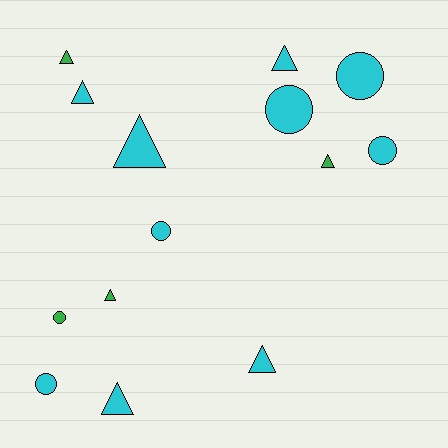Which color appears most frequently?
Cyan, with 10 objects.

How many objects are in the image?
There are 14 objects.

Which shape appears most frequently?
Triangle, with 8 objects.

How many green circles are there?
There is 1 green circle.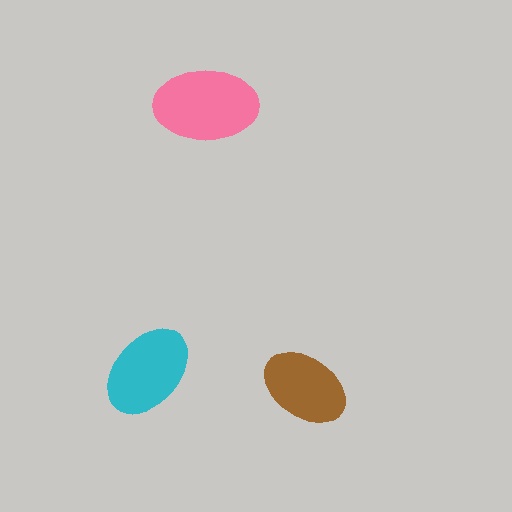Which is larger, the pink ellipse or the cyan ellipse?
The pink one.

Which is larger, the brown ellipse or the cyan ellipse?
The cyan one.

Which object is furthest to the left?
The cyan ellipse is leftmost.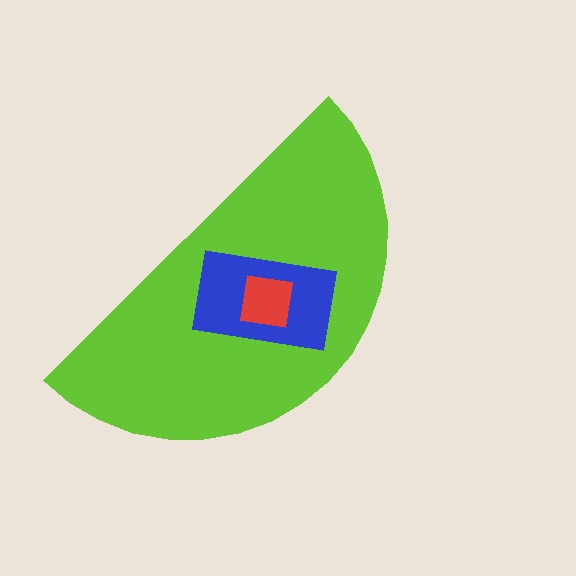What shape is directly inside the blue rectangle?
The red square.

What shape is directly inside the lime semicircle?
The blue rectangle.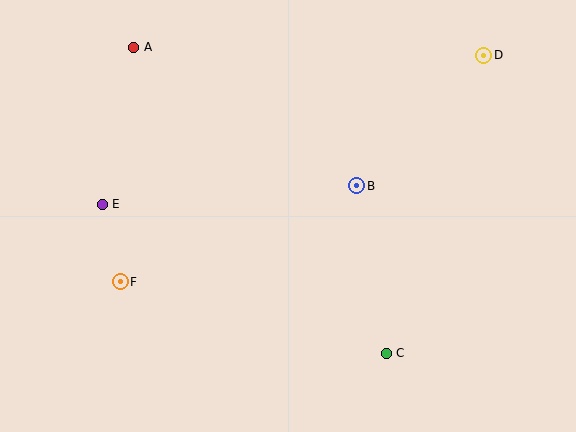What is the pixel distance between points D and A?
The distance between D and A is 350 pixels.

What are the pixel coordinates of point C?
Point C is at (386, 353).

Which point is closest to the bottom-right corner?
Point C is closest to the bottom-right corner.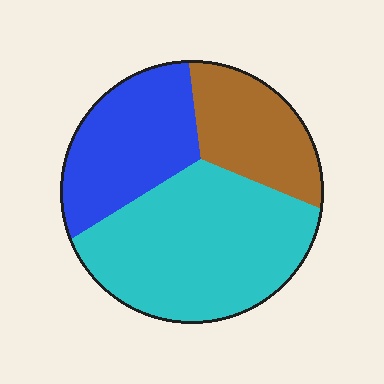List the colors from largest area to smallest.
From largest to smallest: cyan, blue, brown.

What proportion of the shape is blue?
Blue takes up about one quarter (1/4) of the shape.